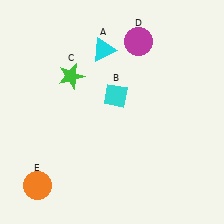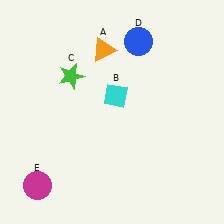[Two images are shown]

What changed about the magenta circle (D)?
In Image 1, D is magenta. In Image 2, it changed to blue.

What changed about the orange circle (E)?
In Image 1, E is orange. In Image 2, it changed to magenta.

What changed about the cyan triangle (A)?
In Image 1, A is cyan. In Image 2, it changed to orange.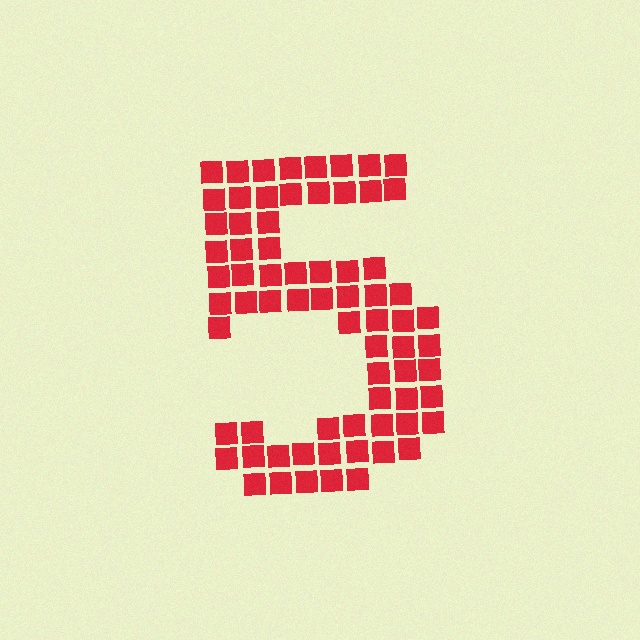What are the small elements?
The small elements are squares.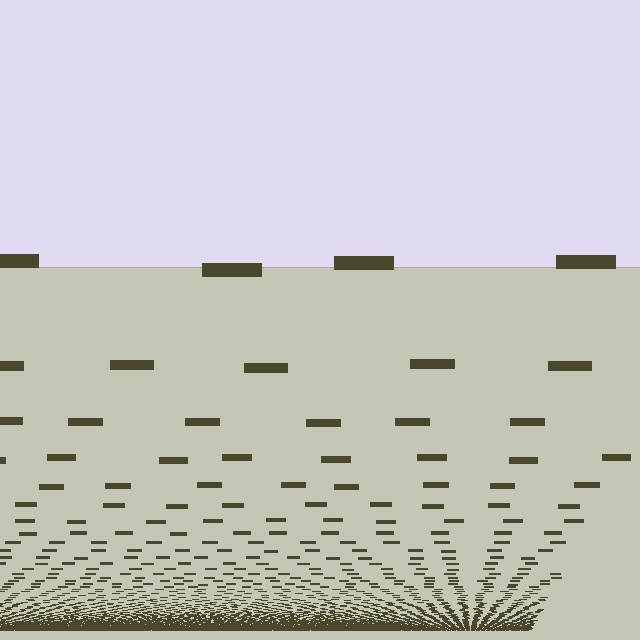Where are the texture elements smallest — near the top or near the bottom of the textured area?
Near the bottom.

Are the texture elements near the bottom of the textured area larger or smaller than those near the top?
Smaller. The gradient is inverted — elements near the bottom are smaller and denser.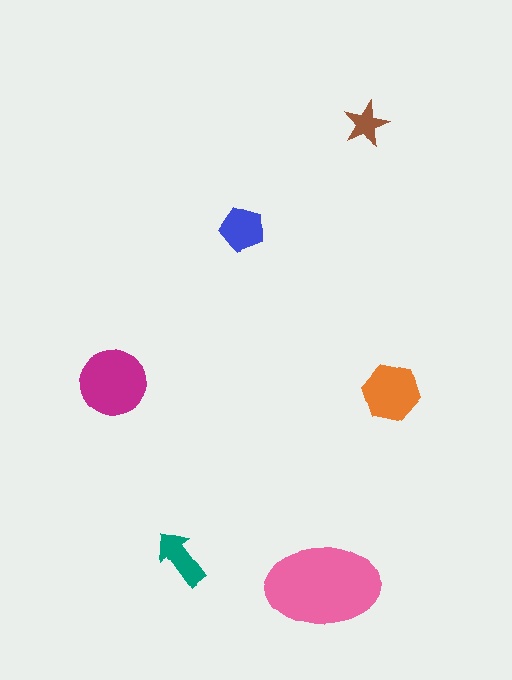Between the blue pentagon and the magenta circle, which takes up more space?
The magenta circle.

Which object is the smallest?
The brown star.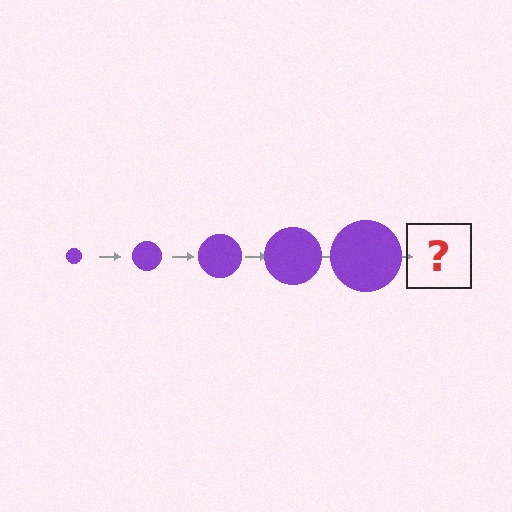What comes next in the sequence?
The next element should be a purple circle, larger than the previous one.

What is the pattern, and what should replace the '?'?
The pattern is that the circle gets progressively larger each step. The '?' should be a purple circle, larger than the previous one.